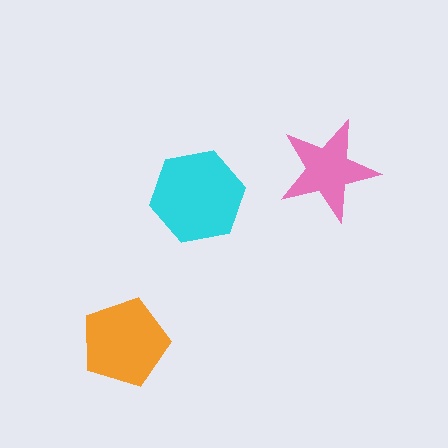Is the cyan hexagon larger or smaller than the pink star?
Larger.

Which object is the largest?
The cyan hexagon.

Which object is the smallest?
The pink star.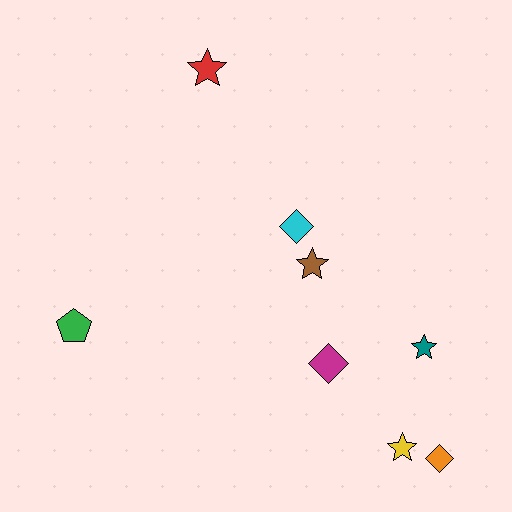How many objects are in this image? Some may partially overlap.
There are 8 objects.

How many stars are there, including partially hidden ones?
There are 4 stars.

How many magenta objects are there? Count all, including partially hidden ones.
There is 1 magenta object.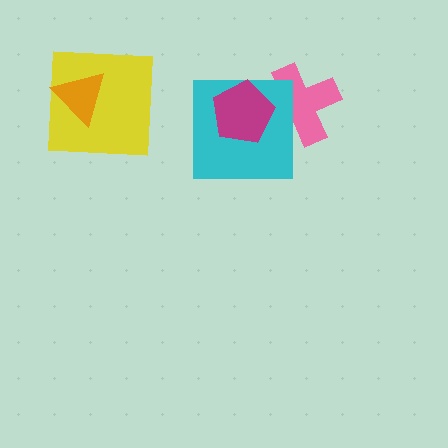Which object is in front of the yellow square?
The orange triangle is in front of the yellow square.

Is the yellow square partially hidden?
Yes, it is partially covered by another shape.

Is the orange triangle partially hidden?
No, no other shape covers it.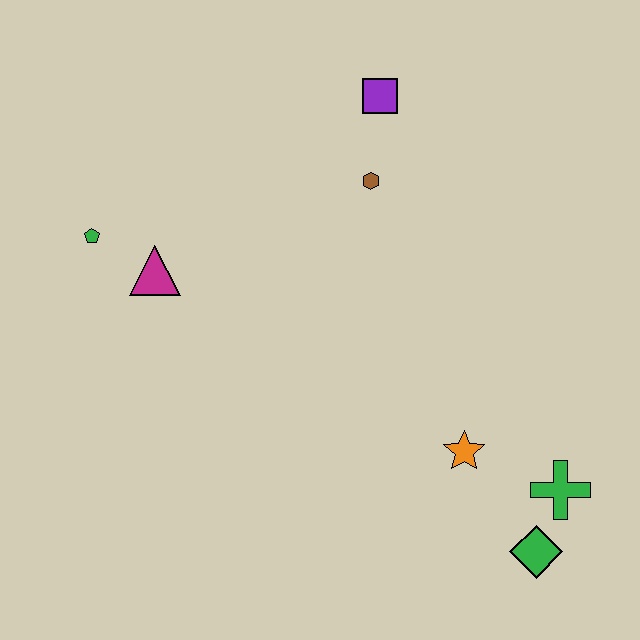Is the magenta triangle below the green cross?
No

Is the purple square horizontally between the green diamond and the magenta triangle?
Yes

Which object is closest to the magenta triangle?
The green pentagon is closest to the magenta triangle.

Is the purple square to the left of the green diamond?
Yes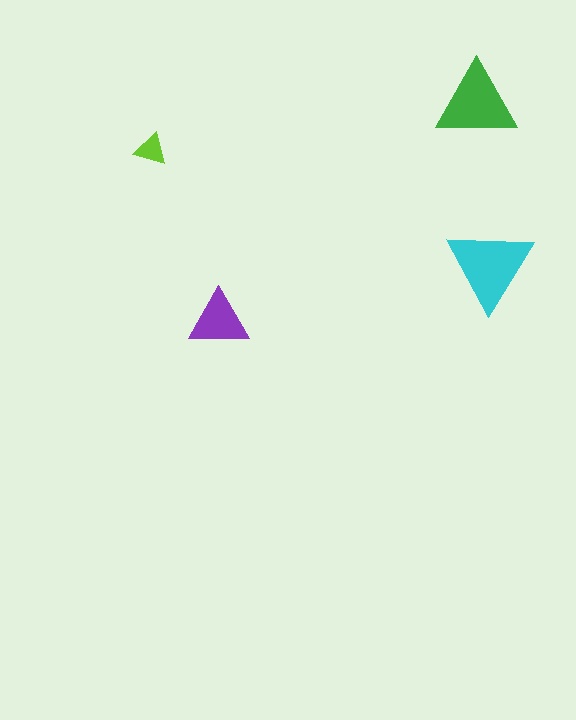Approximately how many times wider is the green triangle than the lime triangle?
About 2.5 times wider.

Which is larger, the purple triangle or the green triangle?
The green one.